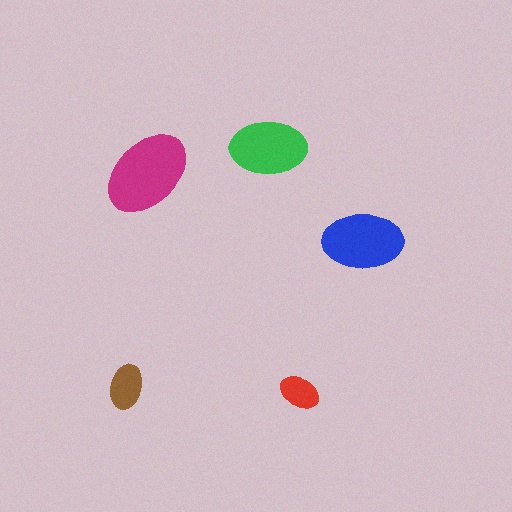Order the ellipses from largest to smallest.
the magenta one, the blue one, the green one, the brown one, the red one.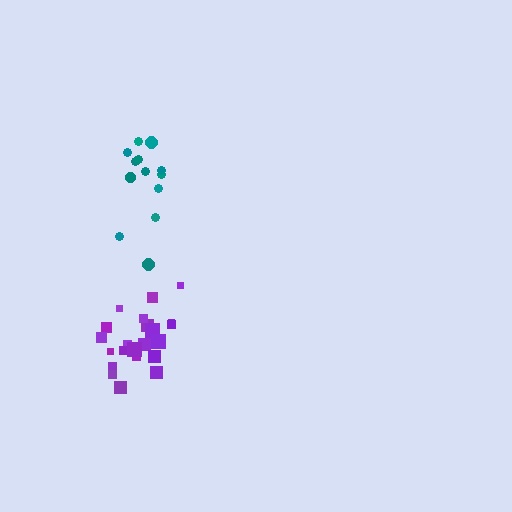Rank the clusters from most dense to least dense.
purple, teal.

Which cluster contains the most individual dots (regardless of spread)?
Purple (22).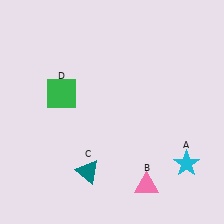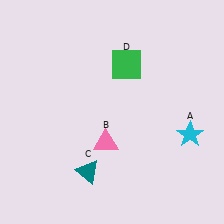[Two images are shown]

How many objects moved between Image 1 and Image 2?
3 objects moved between the two images.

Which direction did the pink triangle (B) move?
The pink triangle (B) moved up.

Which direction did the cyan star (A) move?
The cyan star (A) moved up.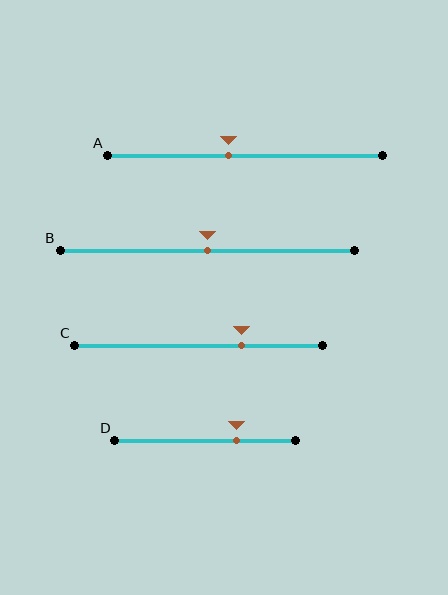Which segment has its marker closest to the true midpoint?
Segment B has its marker closest to the true midpoint.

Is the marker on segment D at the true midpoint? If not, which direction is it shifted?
No, the marker on segment D is shifted to the right by about 18% of the segment length.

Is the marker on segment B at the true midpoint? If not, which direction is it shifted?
Yes, the marker on segment B is at the true midpoint.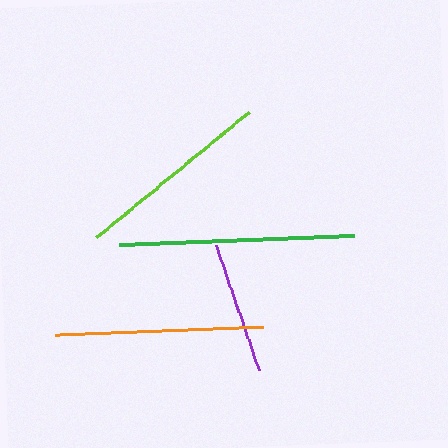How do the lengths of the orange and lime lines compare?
The orange and lime lines are approximately the same length.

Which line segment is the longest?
The green line is the longest at approximately 235 pixels.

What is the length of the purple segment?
The purple segment is approximately 131 pixels long.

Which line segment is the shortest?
The purple line is the shortest at approximately 131 pixels.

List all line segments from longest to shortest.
From longest to shortest: green, orange, lime, purple.